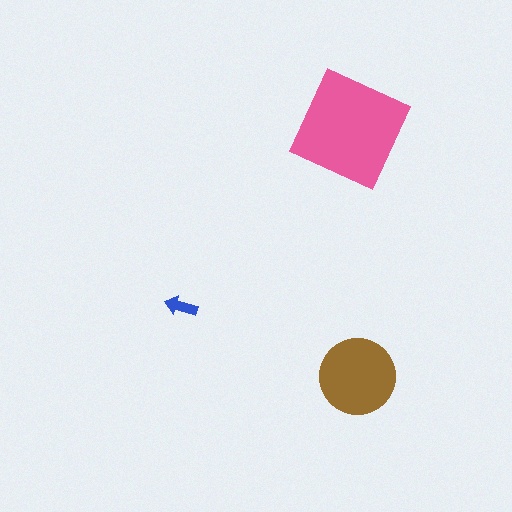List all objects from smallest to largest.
The blue arrow, the brown circle, the pink diamond.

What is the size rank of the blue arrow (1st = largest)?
3rd.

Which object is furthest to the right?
The brown circle is rightmost.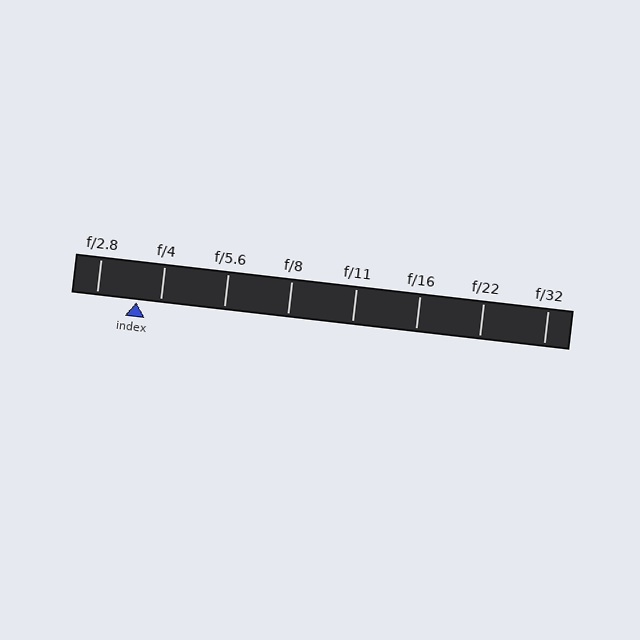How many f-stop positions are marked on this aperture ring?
There are 8 f-stop positions marked.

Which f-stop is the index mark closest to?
The index mark is closest to f/4.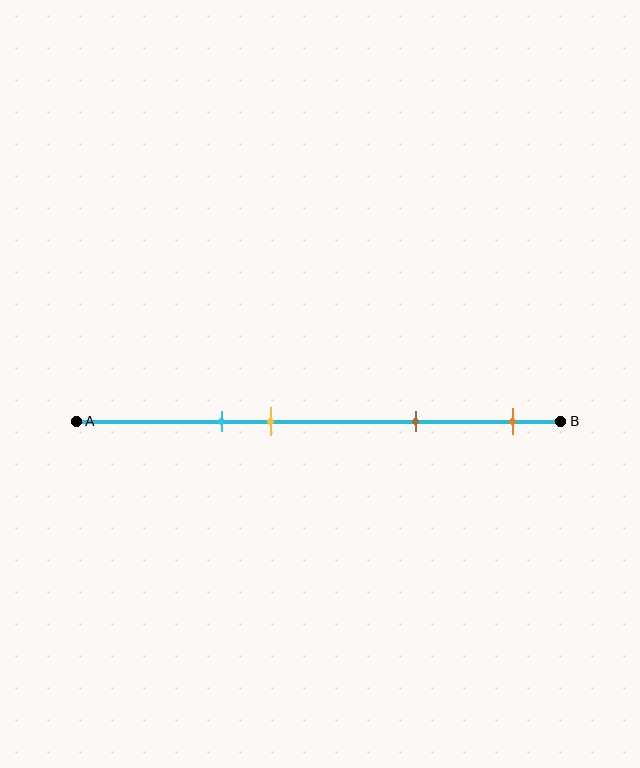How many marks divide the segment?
There are 4 marks dividing the segment.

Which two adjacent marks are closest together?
The cyan and yellow marks are the closest adjacent pair.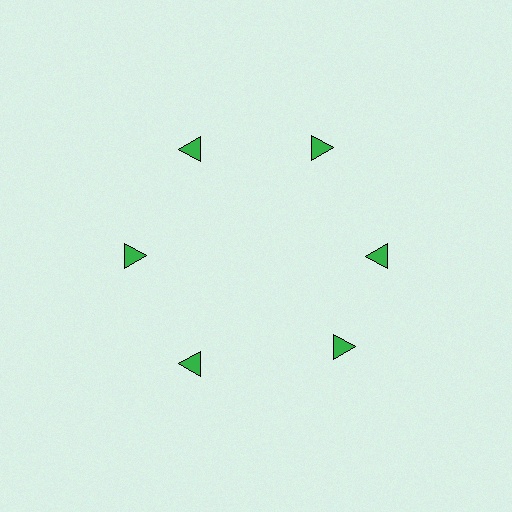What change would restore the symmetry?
The symmetry would be restored by rotating it back into even spacing with its neighbors so that all 6 triangles sit at equal angles and equal distance from the center.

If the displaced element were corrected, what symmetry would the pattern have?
It would have 6-fold rotational symmetry — the pattern would map onto itself every 60 degrees.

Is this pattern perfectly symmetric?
No. The 6 green triangles are arranged in a ring, but one element near the 5 o'clock position is rotated out of alignment along the ring, breaking the 6-fold rotational symmetry.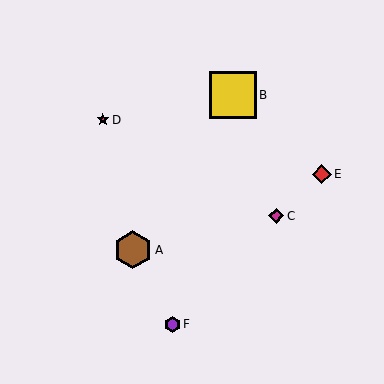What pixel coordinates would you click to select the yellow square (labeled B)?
Click at (233, 95) to select the yellow square B.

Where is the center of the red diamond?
The center of the red diamond is at (322, 174).